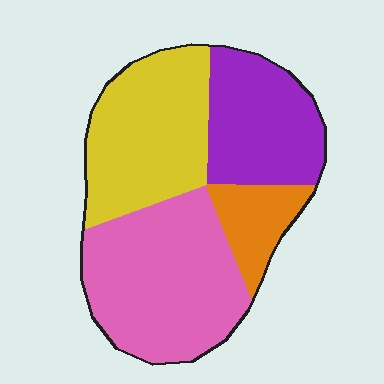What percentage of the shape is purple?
Purple covers 23% of the shape.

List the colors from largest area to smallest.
From largest to smallest: pink, yellow, purple, orange.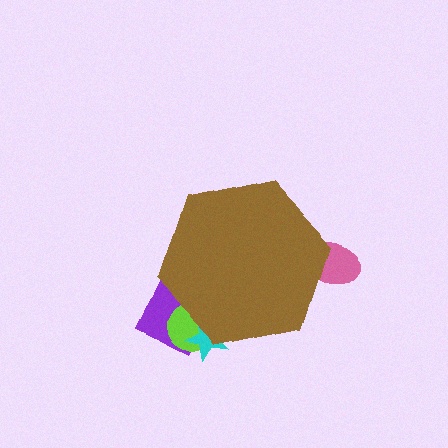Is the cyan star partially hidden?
Yes, the cyan star is partially hidden behind the brown hexagon.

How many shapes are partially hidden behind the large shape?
4 shapes are partially hidden.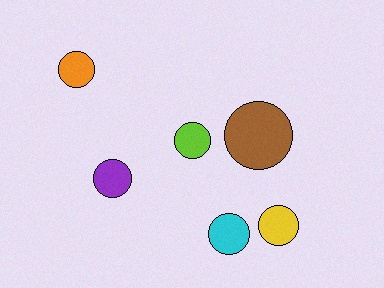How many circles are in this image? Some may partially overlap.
There are 6 circles.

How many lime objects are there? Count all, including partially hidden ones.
There is 1 lime object.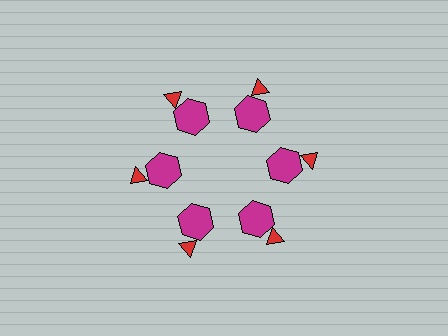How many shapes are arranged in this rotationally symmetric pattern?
There are 12 shapes, arranged in 6 groups of 2.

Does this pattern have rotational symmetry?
Yes, this pattern has 6-fold rotational symmetry. It looks the same after rotating 60 degrees around the center.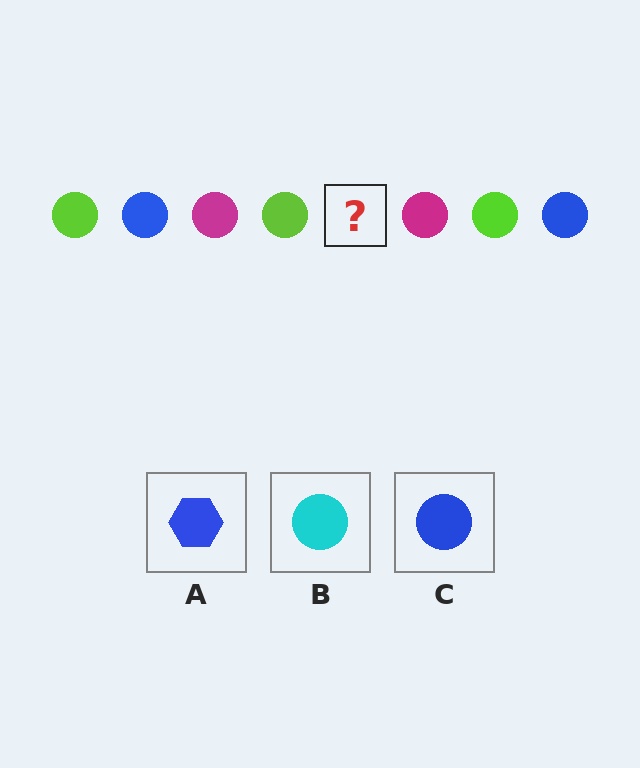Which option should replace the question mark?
Option C.